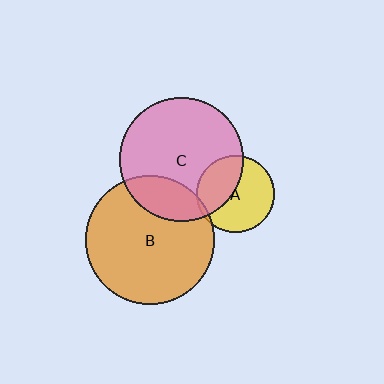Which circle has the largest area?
Circle B (orange).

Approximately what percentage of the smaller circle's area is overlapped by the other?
Approximately 5%.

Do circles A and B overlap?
Yes.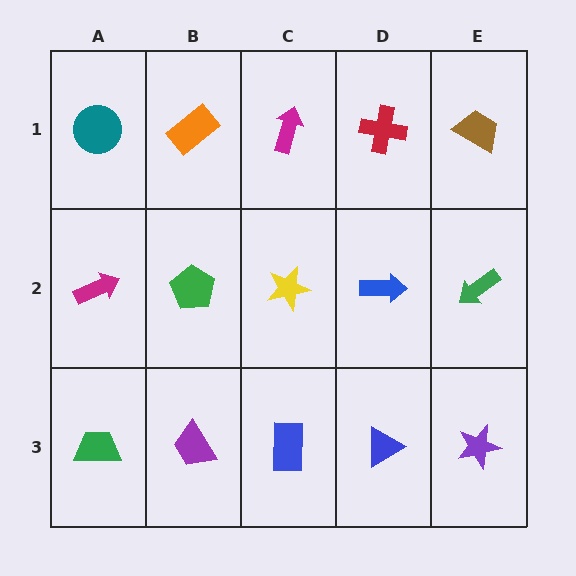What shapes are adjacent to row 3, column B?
A green pentagon (row 2, column B), a green trapezoid (row 3, column A), a blue rectangle (row 3, column C).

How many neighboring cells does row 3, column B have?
3.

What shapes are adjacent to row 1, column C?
A yellow star (row 2, column C), an orange rectangle (row 1, column B), a red cross (row 1, column D).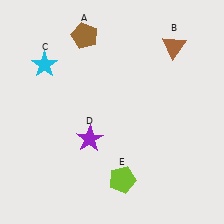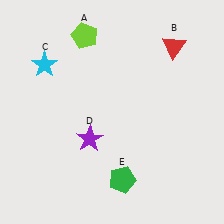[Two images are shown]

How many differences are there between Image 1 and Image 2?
There are 3 differences between the two images.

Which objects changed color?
A changed from brown to lime. B changed from brown to red. E changed from lime to green.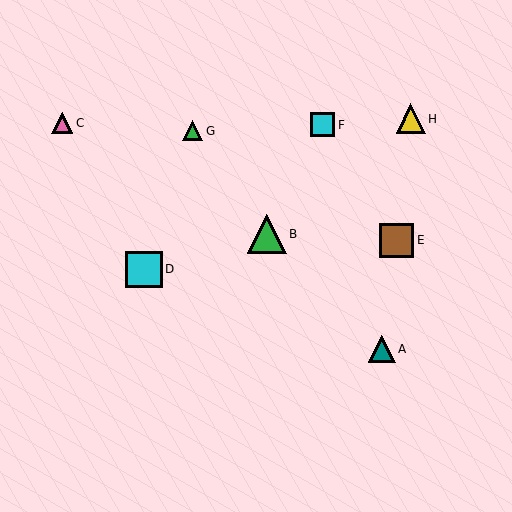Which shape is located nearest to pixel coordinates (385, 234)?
The brown square (labeled E) at (397, 240) is nearest to that location.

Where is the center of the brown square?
The center of the brown square is at (397, 240).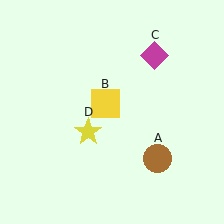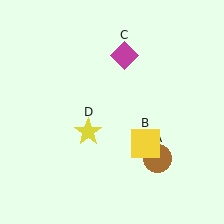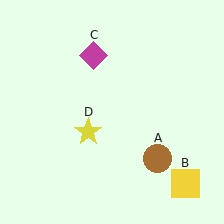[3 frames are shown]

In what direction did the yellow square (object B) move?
The yellow square (object B) moved down and to the right.